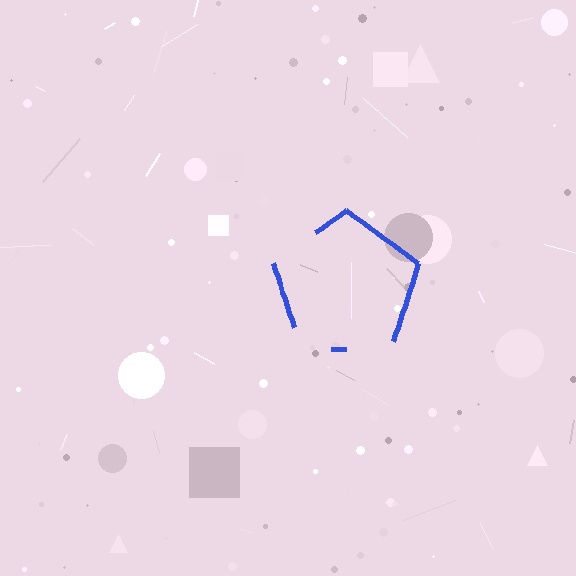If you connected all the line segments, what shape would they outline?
They would outline a pentagon.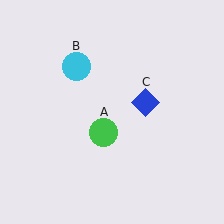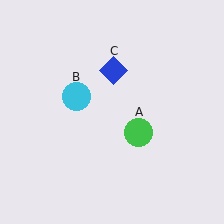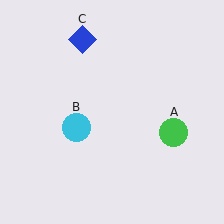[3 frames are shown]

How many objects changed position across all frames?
3 objects changed position: green circle (object A), cyan circle (object B), blue diamond (object C).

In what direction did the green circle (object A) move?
The green circle (object A) moved right.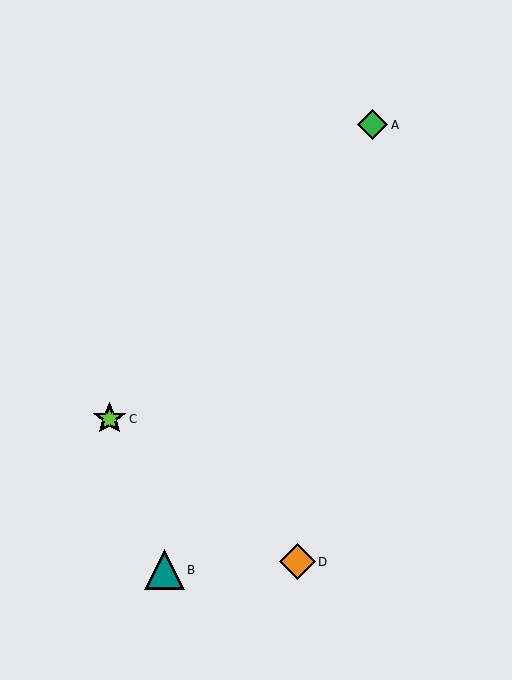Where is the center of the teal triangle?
The center of the teal triangle is at (164, 570).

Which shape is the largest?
The teal triangle (labeled B) is the largest.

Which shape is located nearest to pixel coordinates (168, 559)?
The teal triangle (labeled B) at (164, 570) is nearest to that location.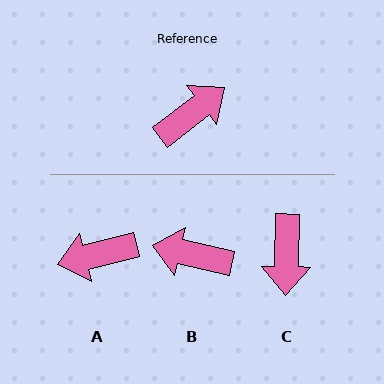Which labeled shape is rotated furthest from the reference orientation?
A, about 156 degrees away.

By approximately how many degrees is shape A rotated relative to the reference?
Approximately 156 degrees counter-clockwise.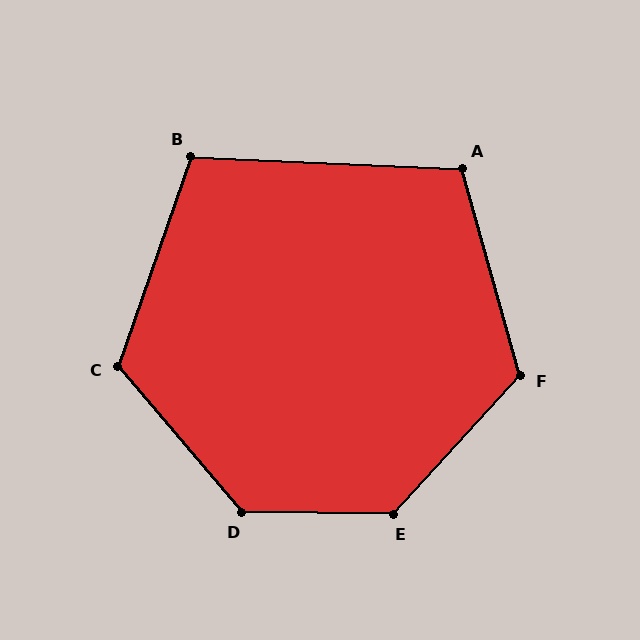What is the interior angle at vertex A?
Approximately 108 degrees (obtuse).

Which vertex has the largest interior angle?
E, at approximately 132 degrees.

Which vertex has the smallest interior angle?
B, at approximately 107 degrees.